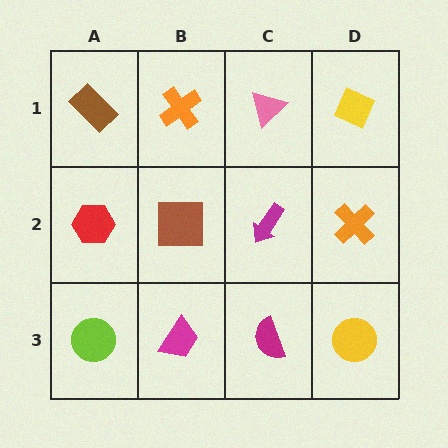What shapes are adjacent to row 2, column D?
A yellow diamond (row 1, column D), a yellow circle (row 3, column D), a magenta arrow (row 2, column C).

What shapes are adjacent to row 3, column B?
A brown square (row 2, column B), a lime circle (row 3, column A), a magenta semicircle (row 3, column C).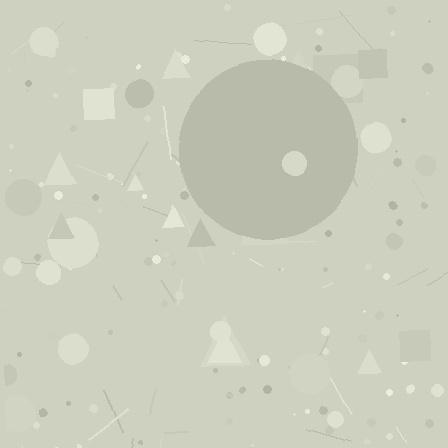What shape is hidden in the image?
A circle is hidden in the image.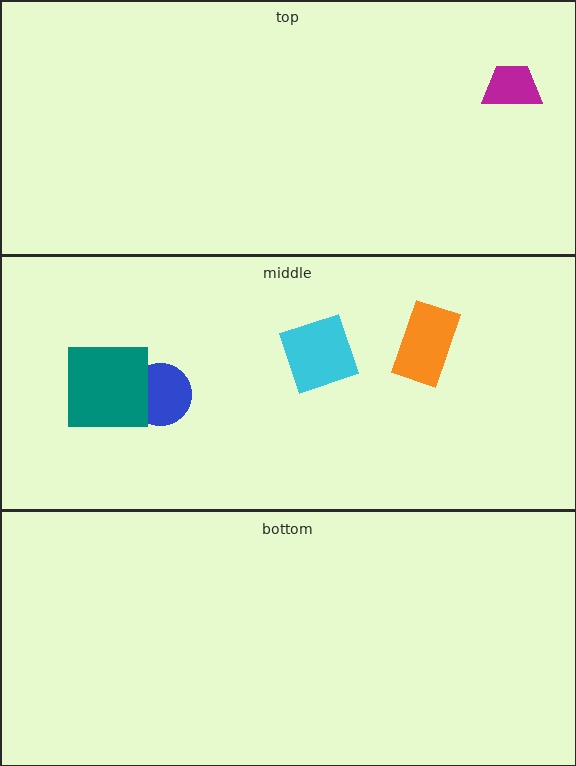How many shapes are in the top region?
1.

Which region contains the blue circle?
The middle region.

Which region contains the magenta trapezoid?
The top region.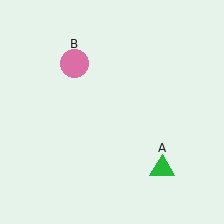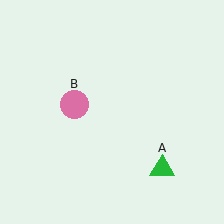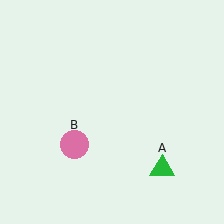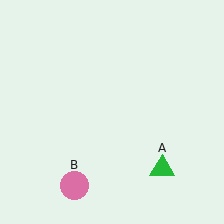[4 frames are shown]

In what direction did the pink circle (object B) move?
The pink circle (object B) moved down.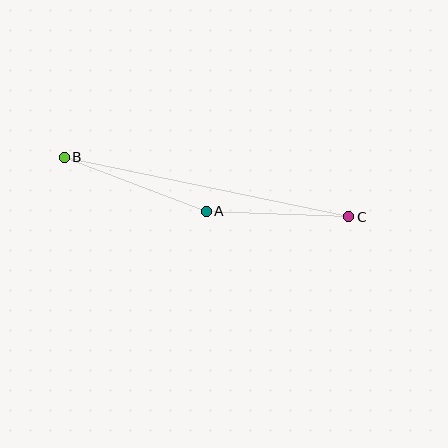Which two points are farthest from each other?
Points B and C are farthest from each other.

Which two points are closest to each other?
Points A and C are closest to each other.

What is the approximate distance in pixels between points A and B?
The distance between A and B is approximately 152 pixels.